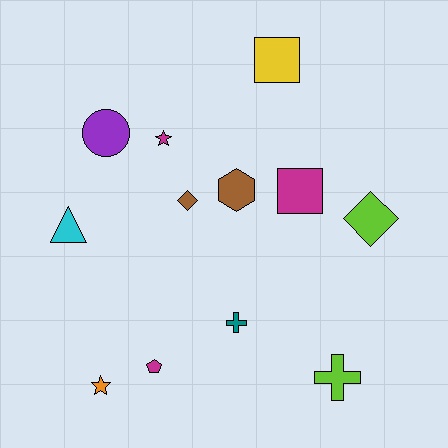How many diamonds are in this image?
There are 2 diamonds.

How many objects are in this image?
There are 12 objects.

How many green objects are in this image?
There are no green objects.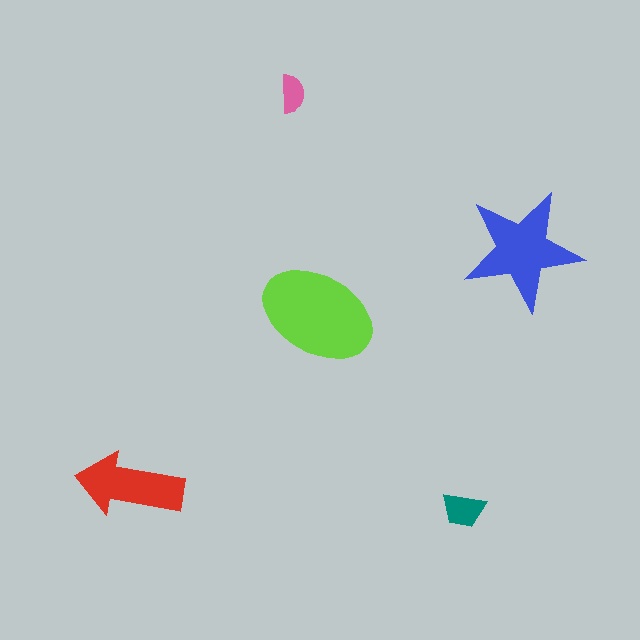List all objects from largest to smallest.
The lime ellipse, the blue star, the red arrow, the teal trapezoid, the pink semicircle.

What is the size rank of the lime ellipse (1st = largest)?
1st.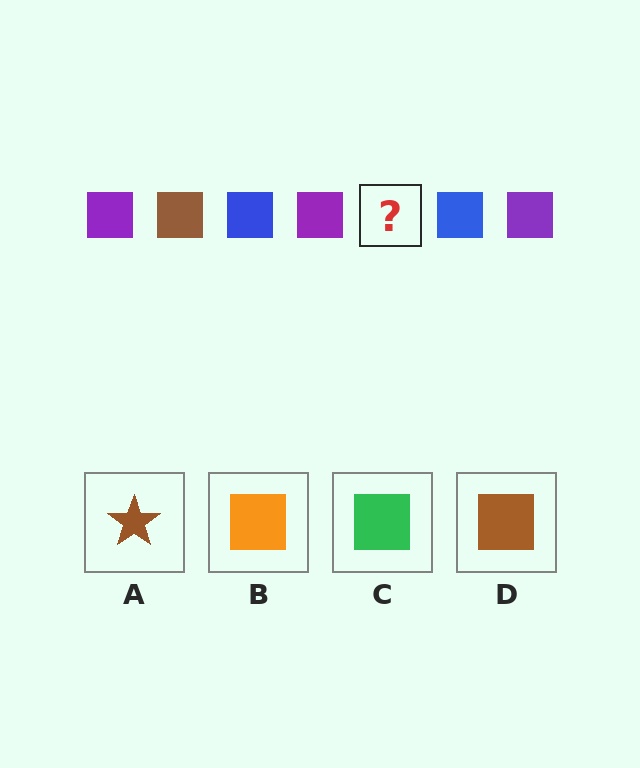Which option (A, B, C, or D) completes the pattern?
D.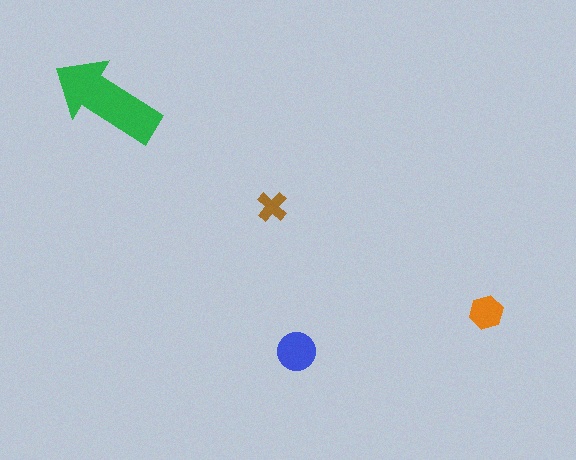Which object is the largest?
The green arrow.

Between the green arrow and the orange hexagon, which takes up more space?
The green arrow.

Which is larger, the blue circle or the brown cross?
The blue circle.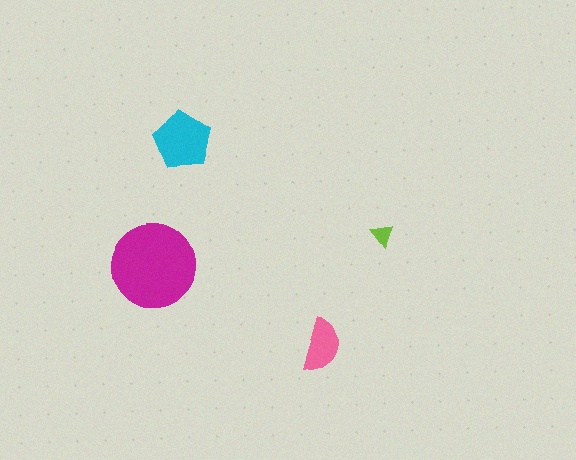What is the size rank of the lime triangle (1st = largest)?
4th.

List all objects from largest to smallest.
The magenta circle, the cyan pentagon, the pink semicircle, the lime triangle.